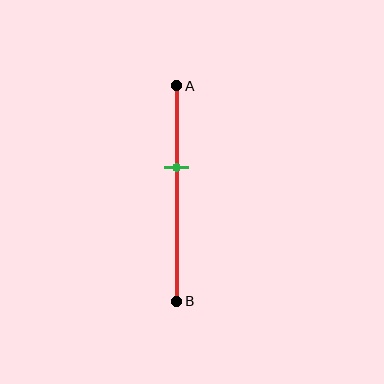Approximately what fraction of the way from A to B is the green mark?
The green mark is approximately 40% of the way from A to B.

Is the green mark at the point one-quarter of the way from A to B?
No, the mark is at about 40% from A, not at the 25% one-quarter point.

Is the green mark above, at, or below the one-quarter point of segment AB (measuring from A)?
The green mark is below the one-quarter point of segment AB.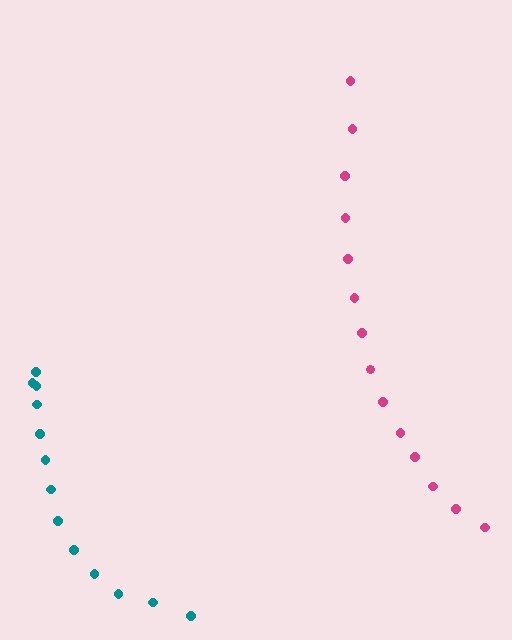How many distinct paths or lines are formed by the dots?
There are 2 distinct paths.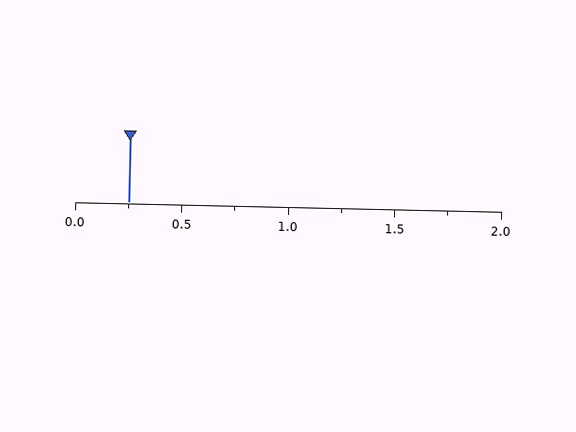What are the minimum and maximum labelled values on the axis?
The axis runs from 0.0 to 2.0.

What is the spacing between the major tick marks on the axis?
The major ticks are spaced 0.5 apart.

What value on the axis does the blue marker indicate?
The marker indicates approximately 0.25.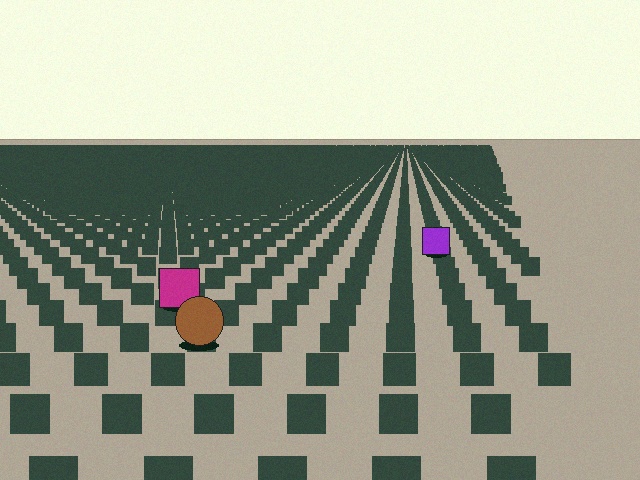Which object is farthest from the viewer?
The purple square is farthest from the viewer. It appears smaller and the ground texture around it is denser.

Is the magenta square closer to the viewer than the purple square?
Yes. The magenta square is closer — you can tell from the texture gradient: the ground texture is coarser near it.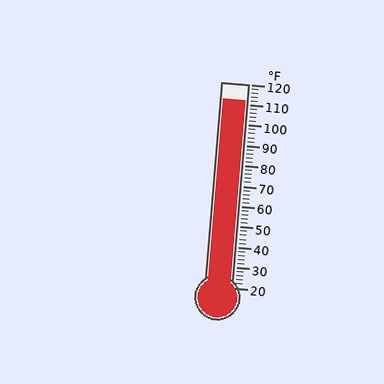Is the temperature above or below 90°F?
The temperature is above 90°F.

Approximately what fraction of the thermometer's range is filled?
The thermometer is filled to approximately 90% of its range.